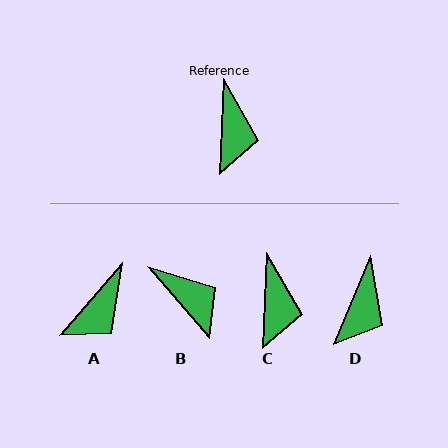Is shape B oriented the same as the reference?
No, it is off by about 43 degrees.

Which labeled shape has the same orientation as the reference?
C.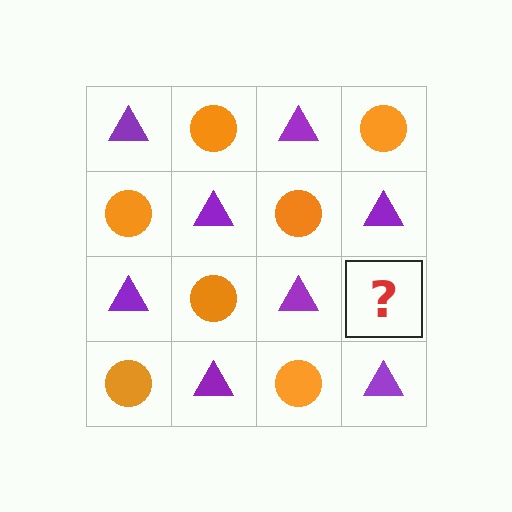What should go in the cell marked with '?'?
The missing cell should contain an orange circle.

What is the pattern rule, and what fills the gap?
The rule is that it alternates purple triangle and orange circle in a checkerboard pattern. The gap should be filled with an orange circle.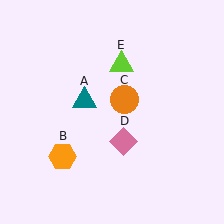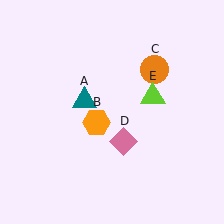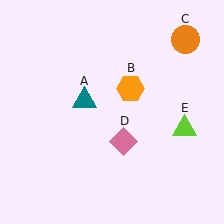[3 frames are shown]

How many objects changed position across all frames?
3 objects changed position: orange hexagon (object B), orange circle (object C), lime triangle (object E).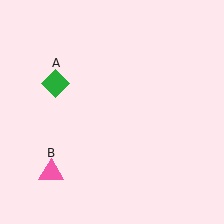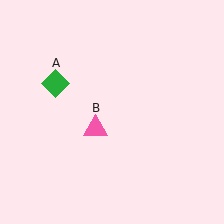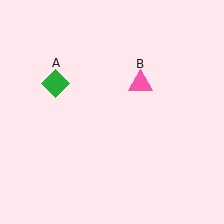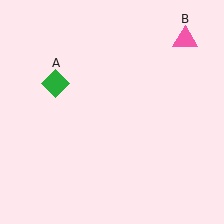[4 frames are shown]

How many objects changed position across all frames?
1 object changed position: pink triangle (object B).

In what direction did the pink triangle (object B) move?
The pink triangle (object B) moved up and to the right.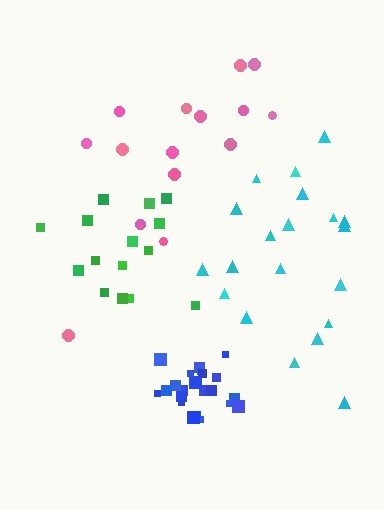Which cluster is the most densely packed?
Blue.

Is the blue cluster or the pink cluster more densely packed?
Blue.